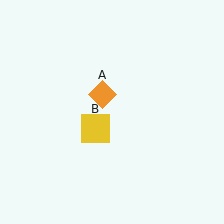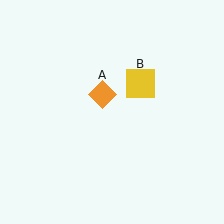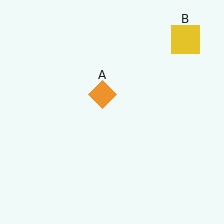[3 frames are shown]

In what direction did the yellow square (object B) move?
The yellow square (object B) moved up and to the right.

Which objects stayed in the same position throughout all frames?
Orange diamond (object A) remained stationary.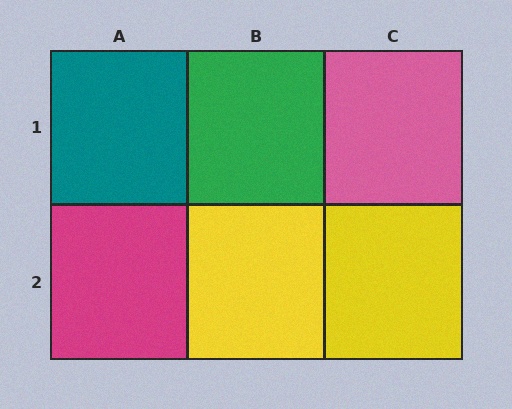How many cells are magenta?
1 cell is magenta.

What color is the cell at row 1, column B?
Green.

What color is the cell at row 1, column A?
Teal.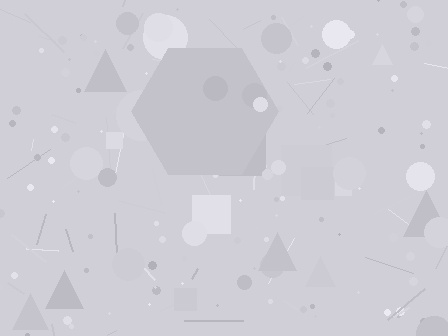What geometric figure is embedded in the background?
A hexagon is embedded in the background.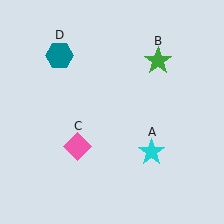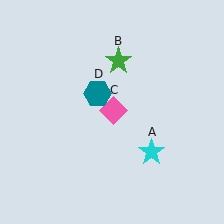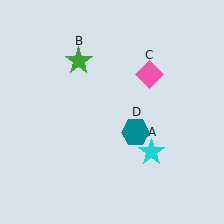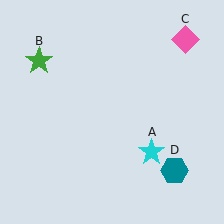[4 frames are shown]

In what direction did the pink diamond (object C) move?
The pink diamond (object C) moved up and to the right.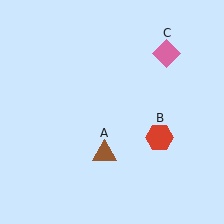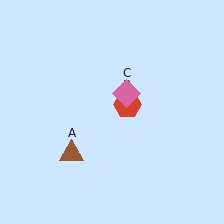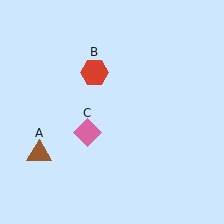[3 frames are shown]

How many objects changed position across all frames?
3 objects changed position: brown triangle (object A), red hexagon (object B), pink diamond (object C).